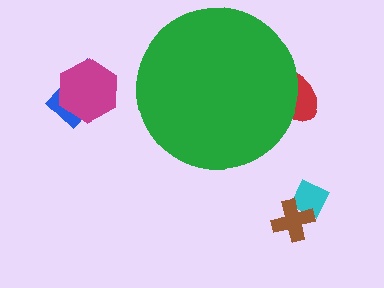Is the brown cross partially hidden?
No, the brown cross is fully visible.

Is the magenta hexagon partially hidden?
No, the magenta hexagon is fully visible.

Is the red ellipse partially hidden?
Yes, the red ellipse is partially hidden behind the green circle.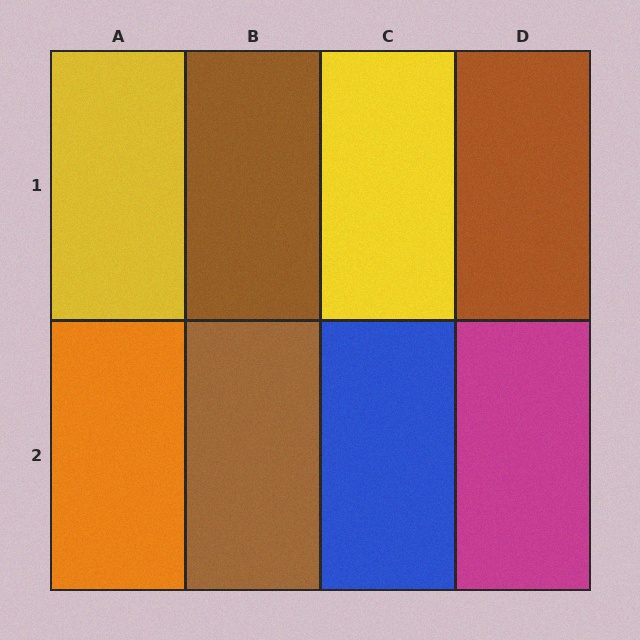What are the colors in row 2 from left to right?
Orange, brown, blue, magenta.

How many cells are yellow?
2 cells are yellow.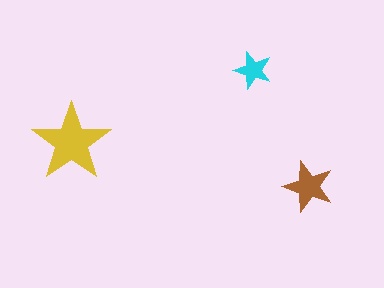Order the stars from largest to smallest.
the yellow one, the brown one, the cyan one.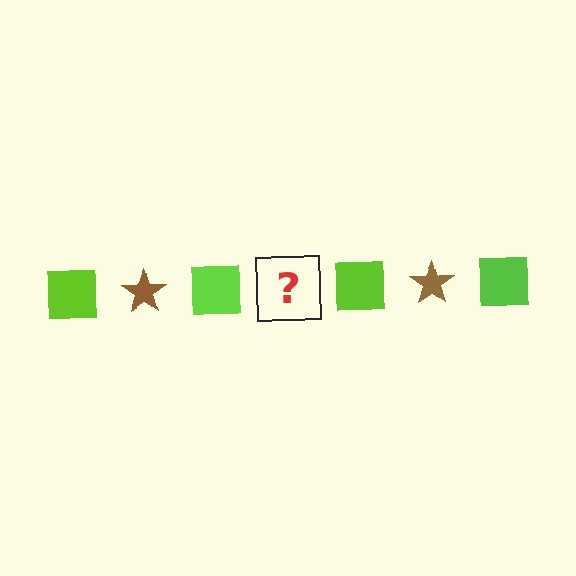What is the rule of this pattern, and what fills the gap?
The rule is that the pattern alternates between lime square and brown star. The gap should be filled with a brown star.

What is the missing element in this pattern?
The missing element is a brown star.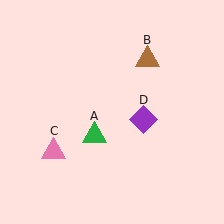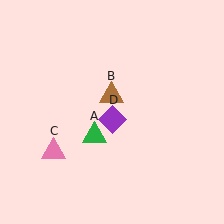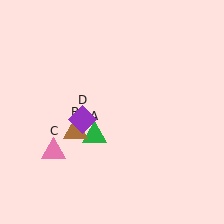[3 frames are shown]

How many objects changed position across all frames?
2 objects changed position: brown triangle (object B), purple diamond (object D).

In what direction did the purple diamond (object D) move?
The purple diamond (object D) moved left.